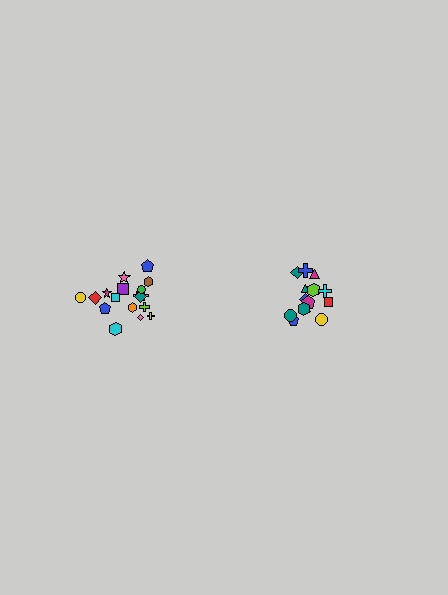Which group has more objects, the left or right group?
The left group.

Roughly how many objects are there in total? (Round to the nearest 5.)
Roughly 35 objects in total.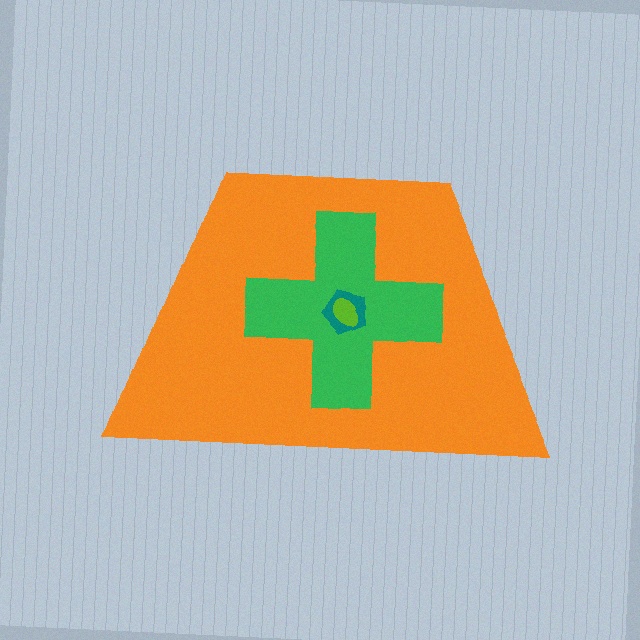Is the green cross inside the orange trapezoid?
Yes.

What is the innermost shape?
The lime ellipse.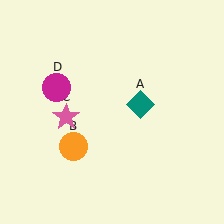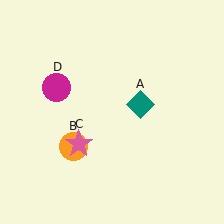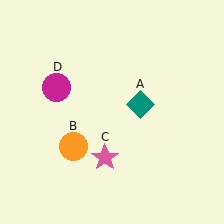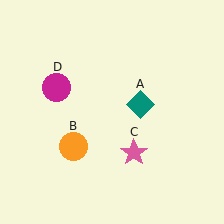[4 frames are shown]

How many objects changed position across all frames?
1 object changed position: pink star (object C).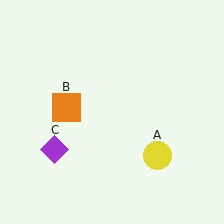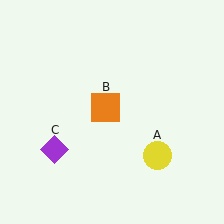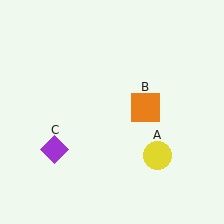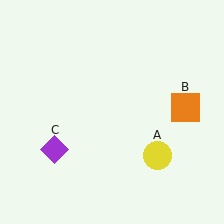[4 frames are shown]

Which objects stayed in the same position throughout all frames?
Yellow circle (object A) and purple diamond (object C) remained stationary.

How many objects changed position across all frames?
1 object changed position: orange square (object B).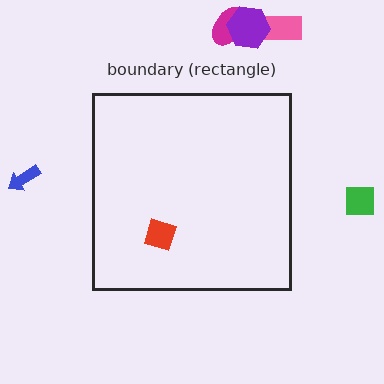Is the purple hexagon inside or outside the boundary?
Outside.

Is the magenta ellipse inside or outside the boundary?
Outside.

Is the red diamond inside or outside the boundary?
Inside.